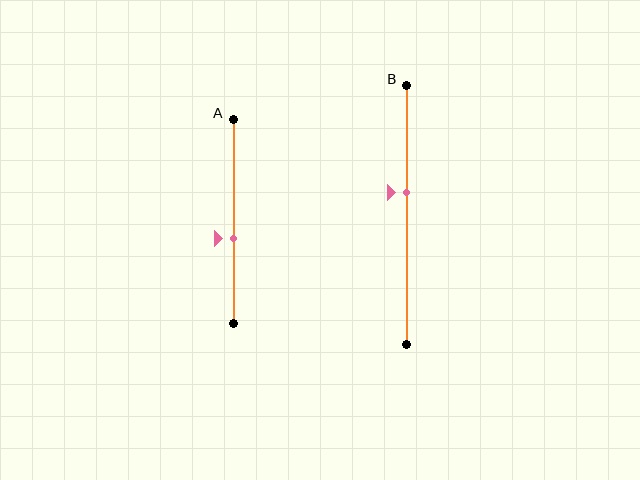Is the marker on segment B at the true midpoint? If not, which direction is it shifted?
No, the marker on segment B is shifted upward by about 9% of the segment length.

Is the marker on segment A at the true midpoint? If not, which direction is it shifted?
No, the marker on segment A is shifted downward by about 8% of the segment length.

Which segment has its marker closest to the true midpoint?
Segment A has its marker closest to the true midpoint.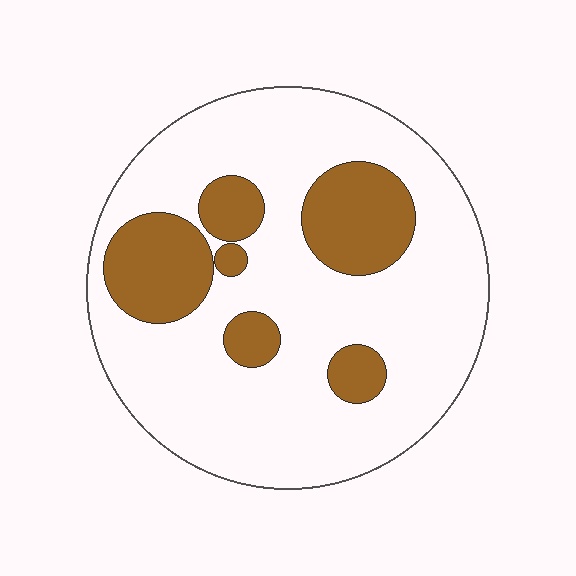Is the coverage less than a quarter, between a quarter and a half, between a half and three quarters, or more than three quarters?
Less than a quarter.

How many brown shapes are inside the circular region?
6.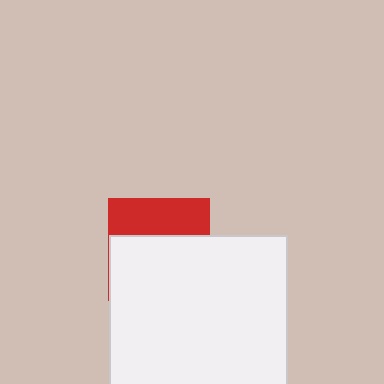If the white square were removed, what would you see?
You would see the complete red square.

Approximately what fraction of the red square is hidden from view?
Roughly 62% of the red square is hidden behind the white square.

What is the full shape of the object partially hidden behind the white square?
The partially hidden object is a red square.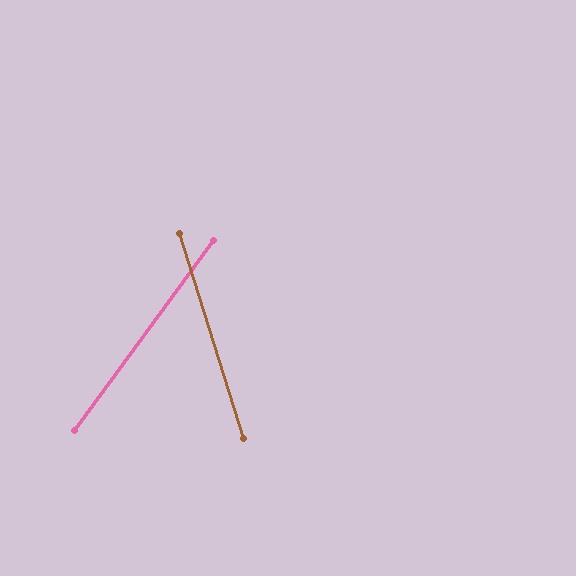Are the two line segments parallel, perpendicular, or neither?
Neither parallel nor perpendicular — they differ by about 54°.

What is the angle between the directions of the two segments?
Approximately 54 degrees.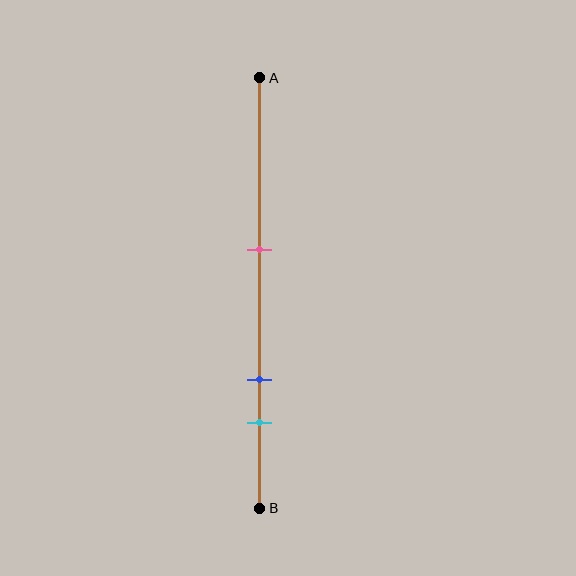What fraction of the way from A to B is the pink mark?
The pink mark is approximately 40% (0.4) of the way from A to B.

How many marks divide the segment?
There are 3 marks dividing the segment.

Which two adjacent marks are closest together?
The blue and cyan marks are the closest adjacent pair.